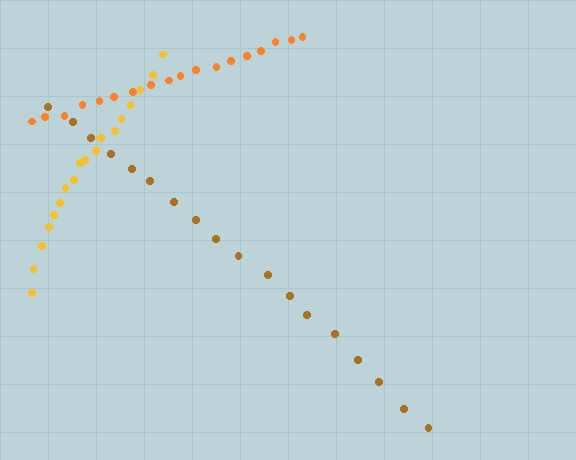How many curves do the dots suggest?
There are 3 distinct paths.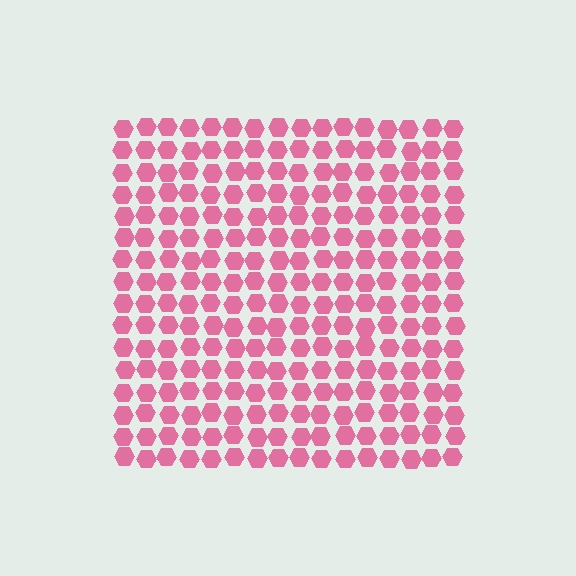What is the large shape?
The large shape is a square.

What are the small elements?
The small elements are hexagons.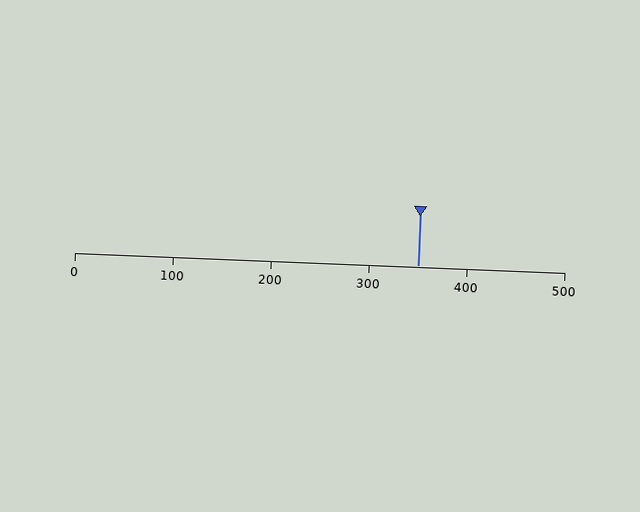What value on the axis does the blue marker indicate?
The marker indicates approximately 350.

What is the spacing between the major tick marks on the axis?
The major ticks are spaced 100 apart.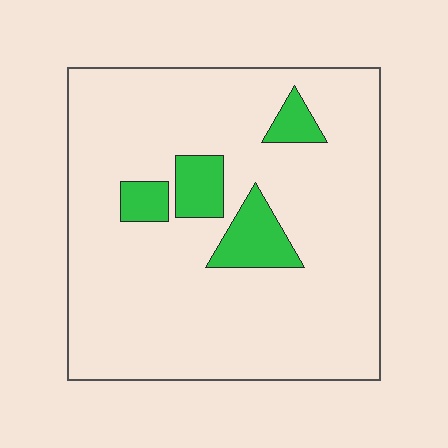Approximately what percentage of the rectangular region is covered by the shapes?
Approximately 10%.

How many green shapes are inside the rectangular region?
4.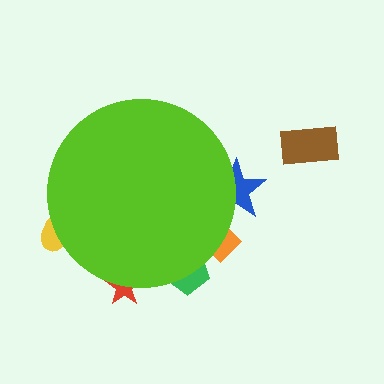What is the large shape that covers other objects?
A lime circle.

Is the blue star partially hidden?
Yes, the blue star is partially hidden behind the lime circle.